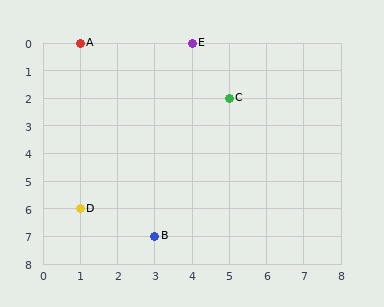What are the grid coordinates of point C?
Point C is at grid coordinates (5, 2).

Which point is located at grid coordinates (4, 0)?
Point E is at (4, 0).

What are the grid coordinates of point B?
Point B is at grid coordinates (3, 7).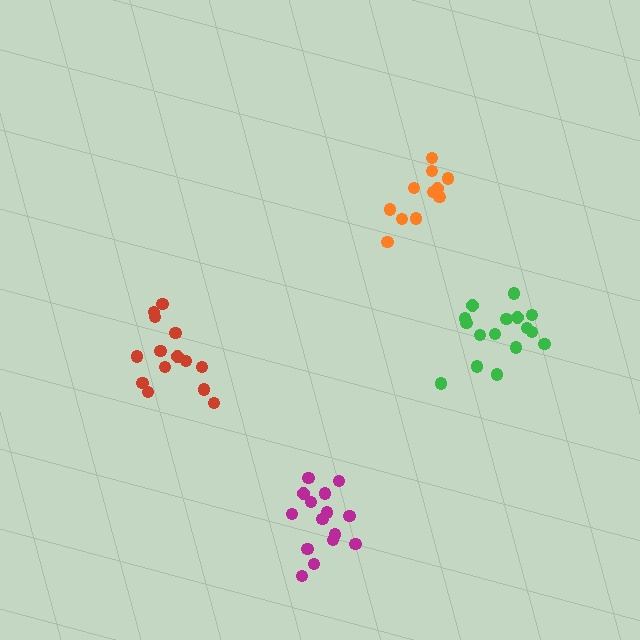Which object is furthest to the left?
The red cluster is leftmost.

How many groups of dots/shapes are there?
There are 4 groups.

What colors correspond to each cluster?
The clusters are colored: red, orange, magenta, green.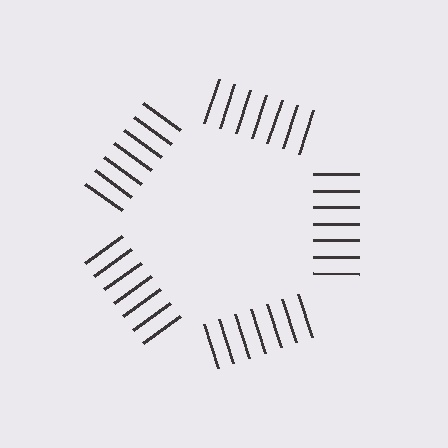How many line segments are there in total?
35 — 7 along each of the 5 edges.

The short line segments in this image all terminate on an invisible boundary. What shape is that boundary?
An illusory pentagon — the line segments terminate on its edges but no continuous stroke is drawn.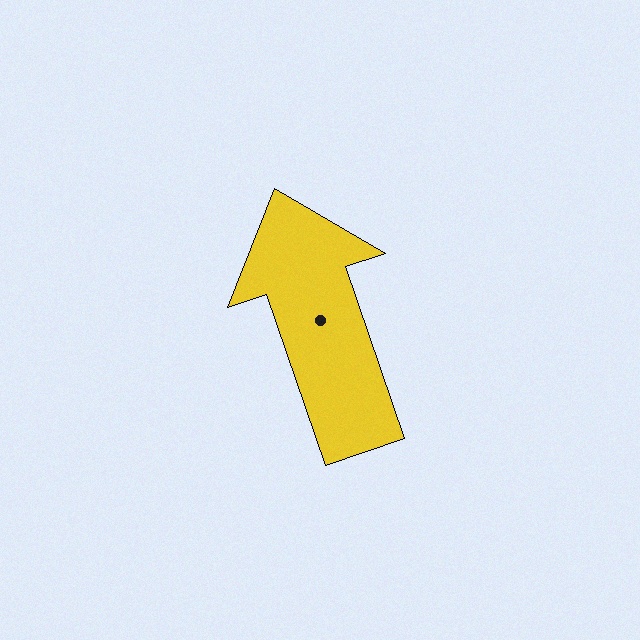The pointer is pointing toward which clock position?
Roughly 11 o'clock.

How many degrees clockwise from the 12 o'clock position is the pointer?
Approximately 341 degrees.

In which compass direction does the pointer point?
North.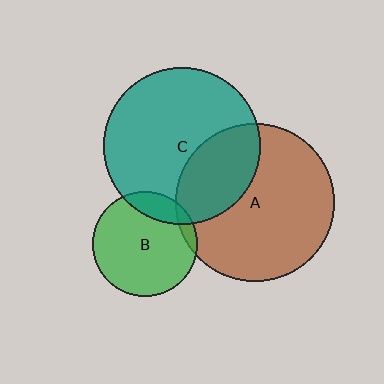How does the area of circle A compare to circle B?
Approximately 2.3 times.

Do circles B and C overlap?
Yes.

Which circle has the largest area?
Circle A (brown).